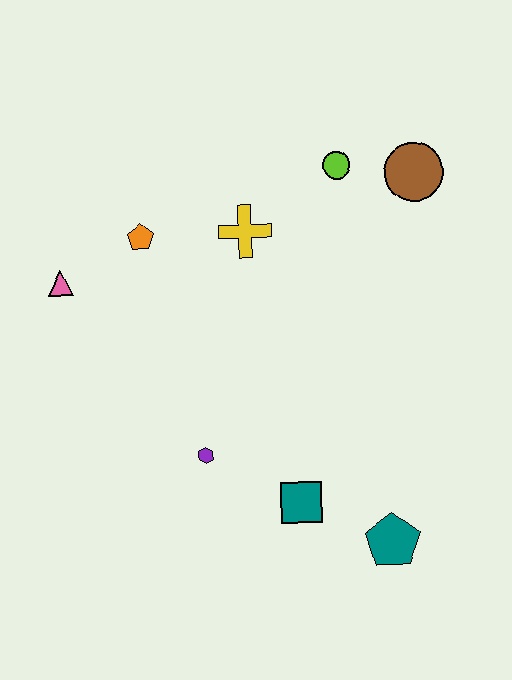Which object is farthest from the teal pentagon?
The pink triangle is farthest from the teal pentagon.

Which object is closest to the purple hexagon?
The teal square is closest to the purple hexagon.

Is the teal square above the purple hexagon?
No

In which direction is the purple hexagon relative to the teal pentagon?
The purple hexagon is to the left of the teal pentagon.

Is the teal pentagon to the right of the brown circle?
No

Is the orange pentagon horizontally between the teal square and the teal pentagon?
No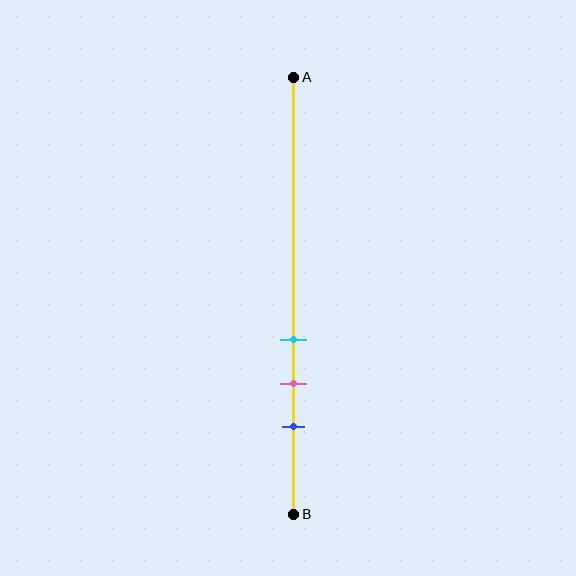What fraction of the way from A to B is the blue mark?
The blue mark is approximately 80% (0.8) of the way from A to B.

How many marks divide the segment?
There are 3 marks dividing the segment.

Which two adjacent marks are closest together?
The cyan and pink marks are the closest adjacent pair.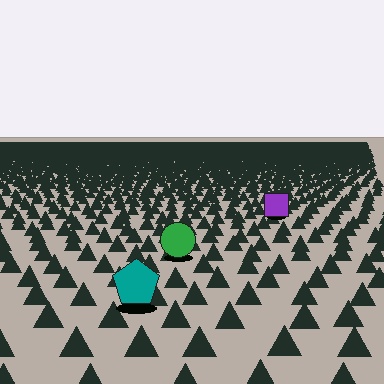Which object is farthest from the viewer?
The purple square is farthest from the viewer. It appears smaller and the ground texture around it is denser.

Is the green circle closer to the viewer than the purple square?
Yes. The green circle is closer — you can tell from the texture gradient: the ground texture is coarser near it.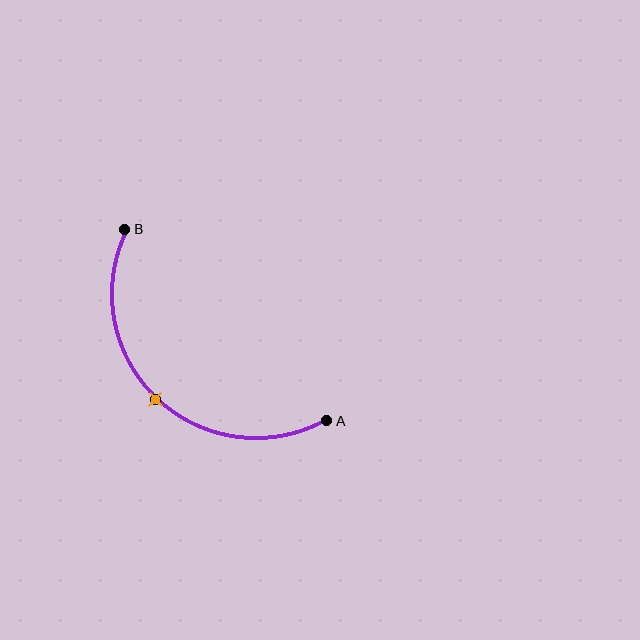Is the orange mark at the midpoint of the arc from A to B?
Yes. The orange mark lies on the arc at equal arc-length from both A and B — it is the arc midpoint.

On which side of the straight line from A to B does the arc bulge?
The arc bulges below and to the left of the straight line connecting A and B.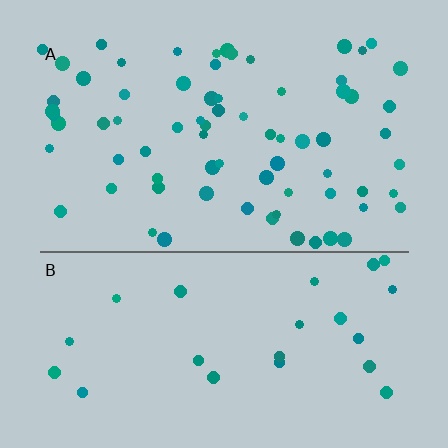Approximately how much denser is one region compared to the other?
Approximately 2.9× — region A over region B.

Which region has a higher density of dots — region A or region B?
A (the top).